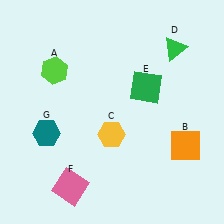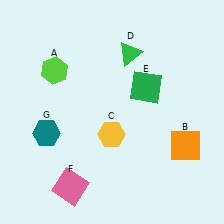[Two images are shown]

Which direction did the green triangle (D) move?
The green triangle (D) moved left.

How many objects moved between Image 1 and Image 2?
1 object moved between the two images.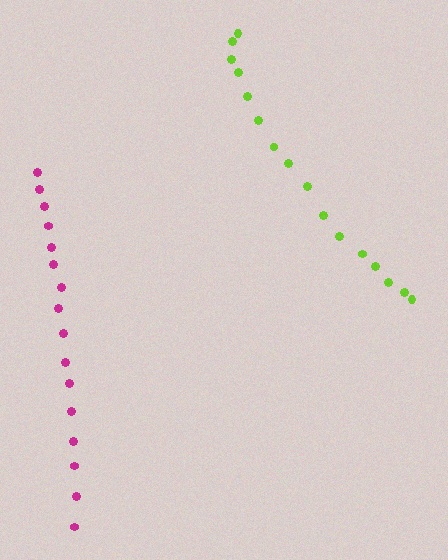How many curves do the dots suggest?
There are 2 distinct paths.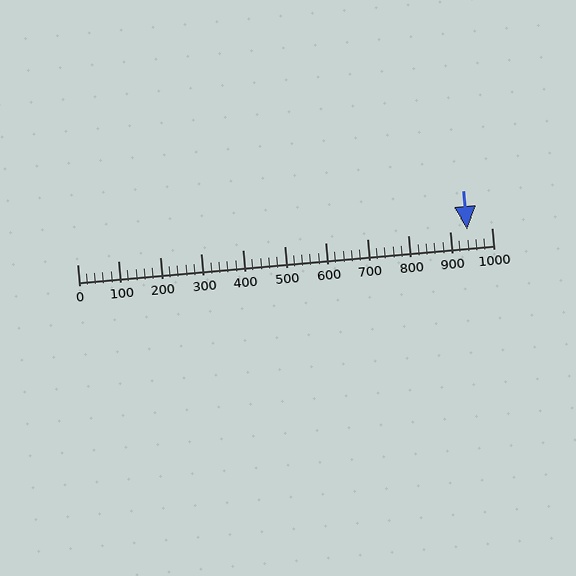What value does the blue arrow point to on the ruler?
The blue arrow points to approximately 940.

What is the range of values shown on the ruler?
The ruler shows values from 0 to 1000.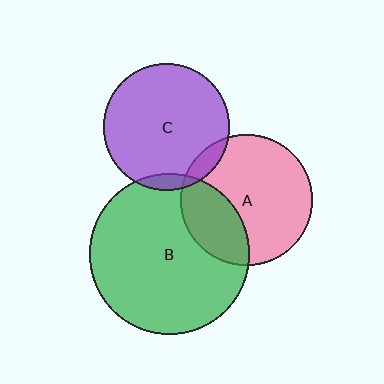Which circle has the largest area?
Circle B (green).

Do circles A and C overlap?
Yes.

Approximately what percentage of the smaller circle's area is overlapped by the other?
Approximately 10%.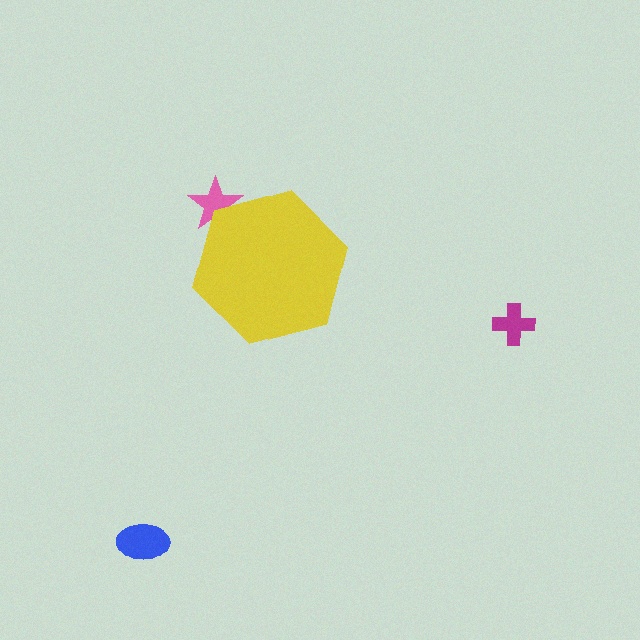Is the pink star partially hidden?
Yes, the pink star is partially hidden behind the yellow hexagon.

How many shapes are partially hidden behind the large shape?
1 shape is partially hidden.